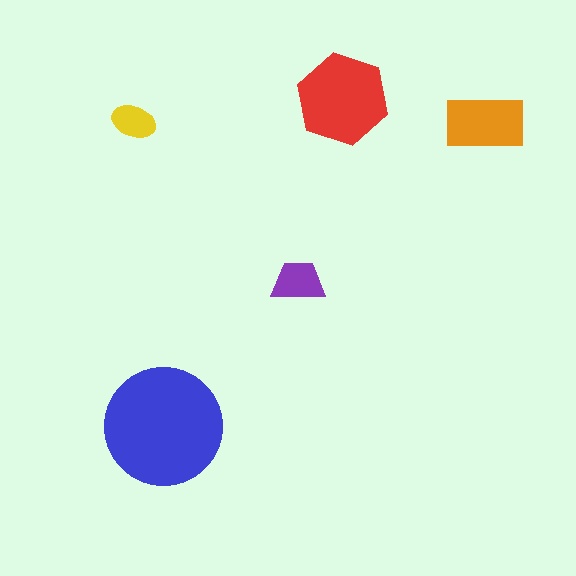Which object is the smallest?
The yellow ellipse.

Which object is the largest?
The blue circle.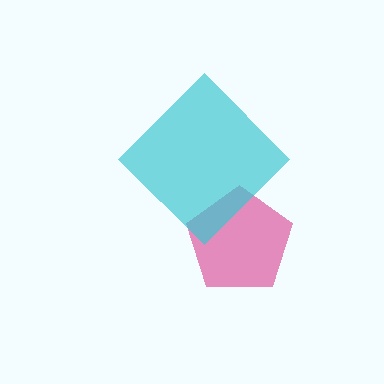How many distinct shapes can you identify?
There are 2 distinct shapes: a magenta pentagon, a cyan diamond.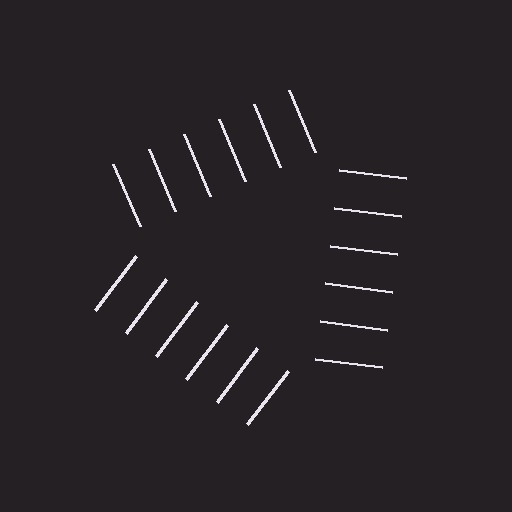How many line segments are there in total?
18 — 6 along each of the 3 edges.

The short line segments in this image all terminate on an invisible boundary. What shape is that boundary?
An illusory triangle — the line segments terminate on its edges but no continuous stroke is drawn.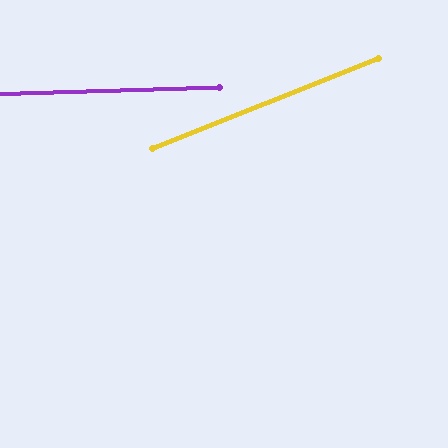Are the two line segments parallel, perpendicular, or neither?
Neither parallel nor perpendicular — they differ by about 20°.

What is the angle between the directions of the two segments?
Approximately 20 degrees.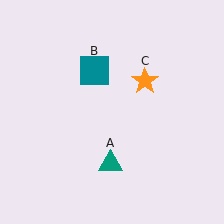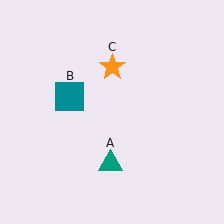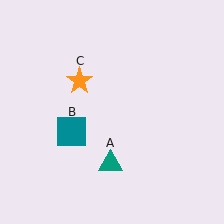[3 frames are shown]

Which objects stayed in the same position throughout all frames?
Teal triangle (object A) remained stationary.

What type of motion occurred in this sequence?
The teal square (object B), orange star (object C) rotated counterclockwise around the center of the scene.